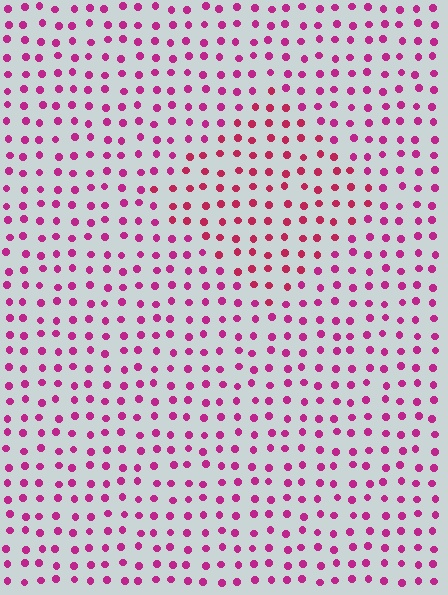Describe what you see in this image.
The image is filled with small magenta elements in a uniform arrangement. A diamond-shaped region is visible where the elements are tinted to a slightly different hue, forming a subtle color boundary.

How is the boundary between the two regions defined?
The boundary is defined purely by a slight shift in hue (about 21 degrees). Spacing, size, and orientation are identical on both sides.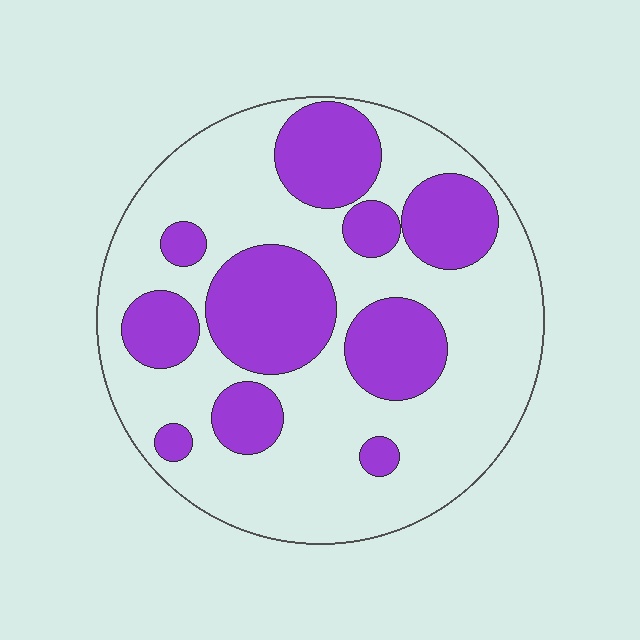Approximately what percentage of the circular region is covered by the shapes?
Approximately 35%.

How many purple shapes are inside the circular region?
10.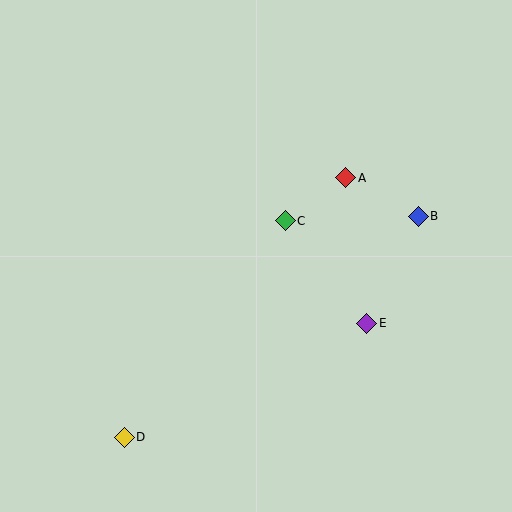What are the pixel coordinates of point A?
Point A is at (346, 178).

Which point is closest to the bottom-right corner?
Point E is closest to the bottom-right corner.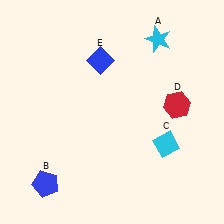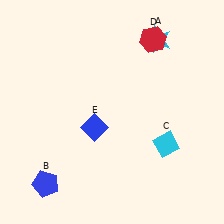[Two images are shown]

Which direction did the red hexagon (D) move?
The red hexagon (D) moved up.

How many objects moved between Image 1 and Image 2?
2 objects moved between the two images.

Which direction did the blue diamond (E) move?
The blue diamond (E) moved down.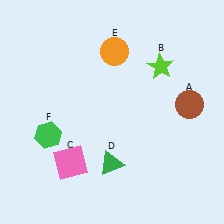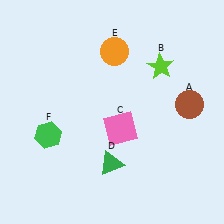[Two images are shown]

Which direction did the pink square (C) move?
The pink square (C) moved right.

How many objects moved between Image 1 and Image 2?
1 object moved between the two images.